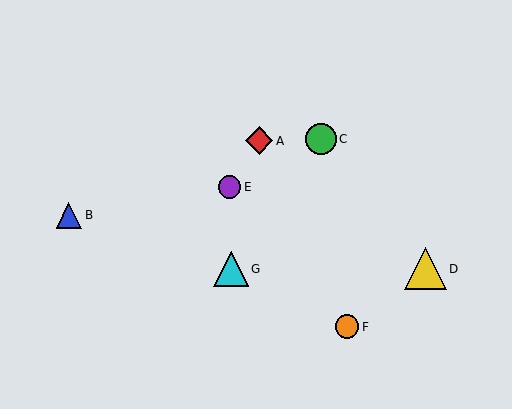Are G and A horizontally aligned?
No, G is at y≈269 and A is at y≈141.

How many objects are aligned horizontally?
2 objects (D, G) are aligned horizontally.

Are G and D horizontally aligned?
Yes, both are at y≈269.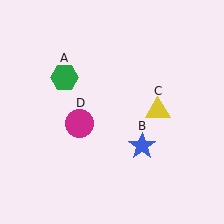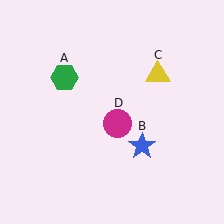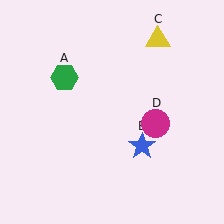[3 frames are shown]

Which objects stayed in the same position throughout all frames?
Green hexagon (object A) and blue star (object B) remained stationary.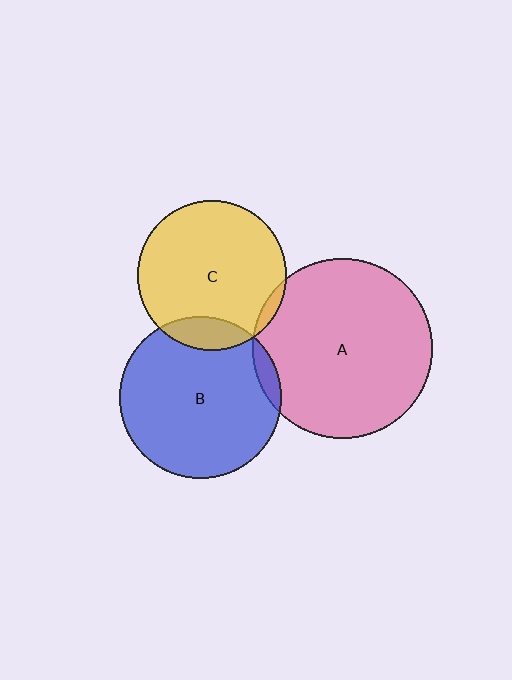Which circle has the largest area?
Circle A (pink).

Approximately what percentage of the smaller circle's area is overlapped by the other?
Approximately 15%.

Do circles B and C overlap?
Yes.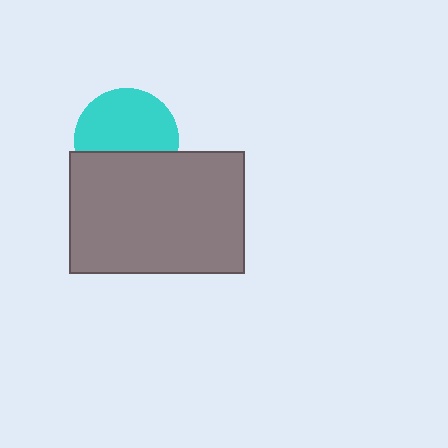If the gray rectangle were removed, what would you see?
You would see the complete cyan circle.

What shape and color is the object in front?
The object in front is a gray rectangle.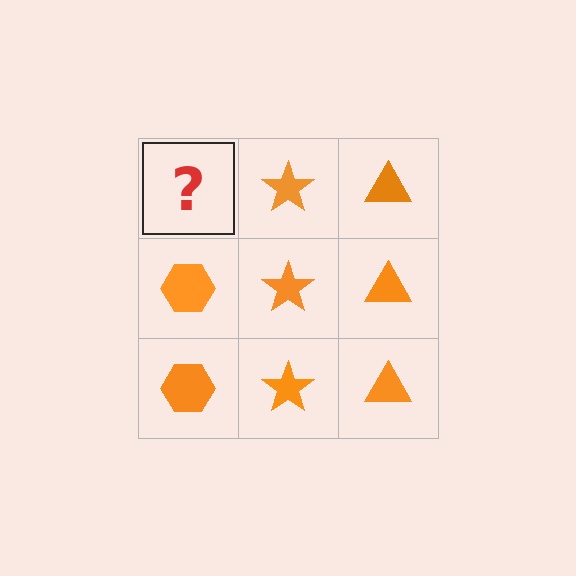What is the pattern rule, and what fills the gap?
The rule is that each column has a consistent shape. The gap should be filled with an orange hexagon.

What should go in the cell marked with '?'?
The missing cell should contain an orange hexagon.